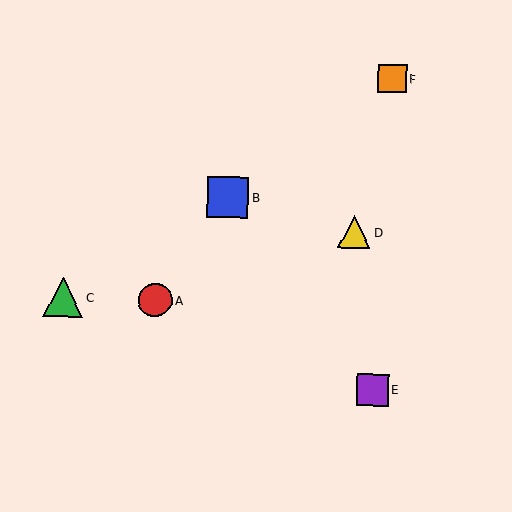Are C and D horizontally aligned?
No, C is at y≈297 and D is at y≈232.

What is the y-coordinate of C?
Object C is at y≈297.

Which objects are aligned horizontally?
Objects A, C are aligned horizontally.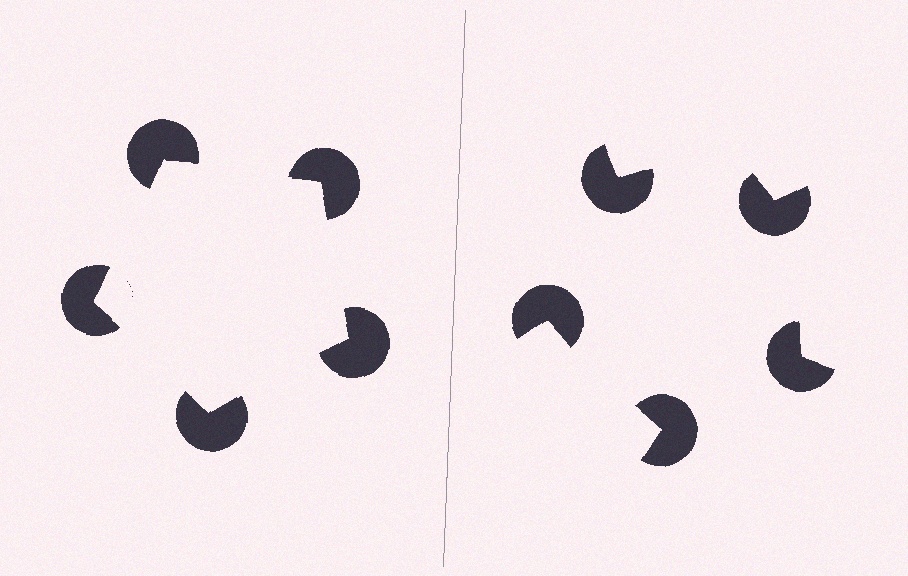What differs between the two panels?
The pac-man discs are positioned identically on both sides; only the wedge orientations differ. On the left they align to a pentagon; on the right they are misaligned.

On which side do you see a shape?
An illusory pentagon appears on the left side. On the right side the wedge cuts are rotated, so no coherent shape forms.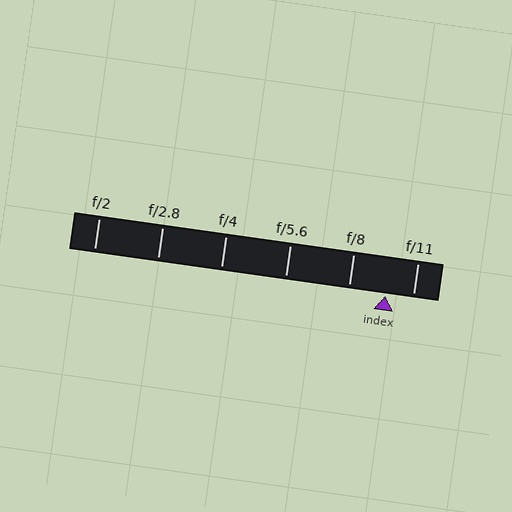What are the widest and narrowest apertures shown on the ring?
The widest aperture shown is f/2 and the narrowest is f/11.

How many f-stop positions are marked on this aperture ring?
There are 6 f-stop positions marked.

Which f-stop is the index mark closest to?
The index mark is closest to f/11.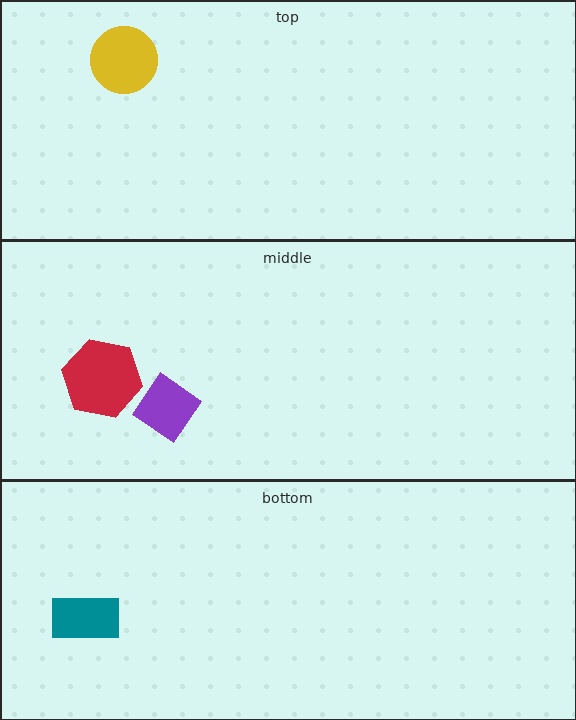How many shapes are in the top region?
1.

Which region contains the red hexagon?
The middle region.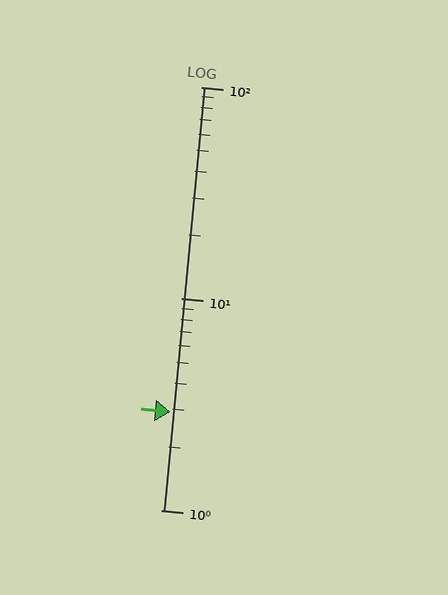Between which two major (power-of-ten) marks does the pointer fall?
The pointer is between 1 and 10.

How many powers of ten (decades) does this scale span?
The scale spans 2 decades, from 1 to 100.